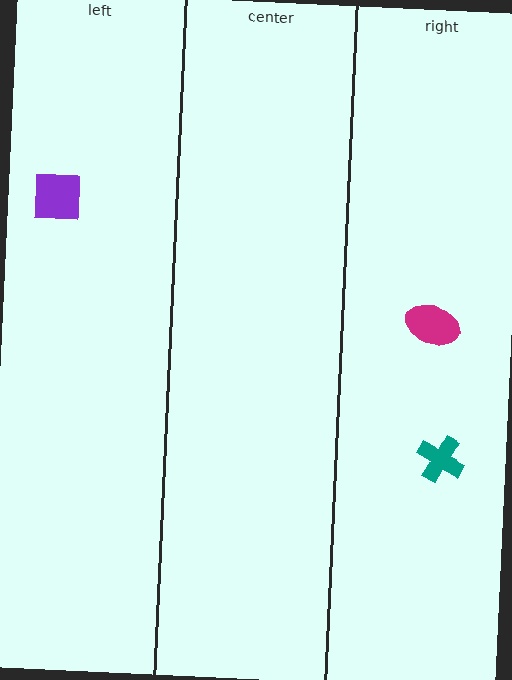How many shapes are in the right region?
2.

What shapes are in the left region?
The purple square.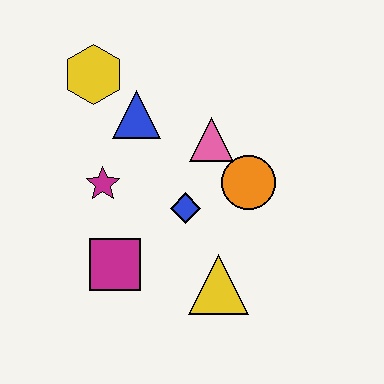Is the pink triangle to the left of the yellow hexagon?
No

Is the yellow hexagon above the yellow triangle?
Yes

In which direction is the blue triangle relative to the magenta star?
The blue triangle is above the magenta star.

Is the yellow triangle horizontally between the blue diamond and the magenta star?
No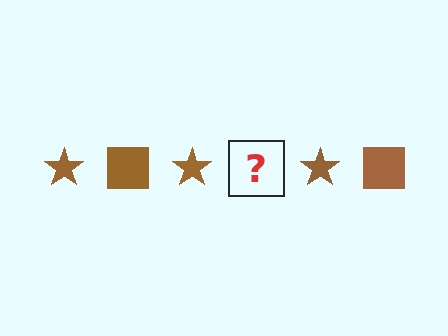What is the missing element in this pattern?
The missing element is a brown square.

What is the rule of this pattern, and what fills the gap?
The rule is that the pattern cycles through star, square shapes in brown. The gap should be filled with a brown square.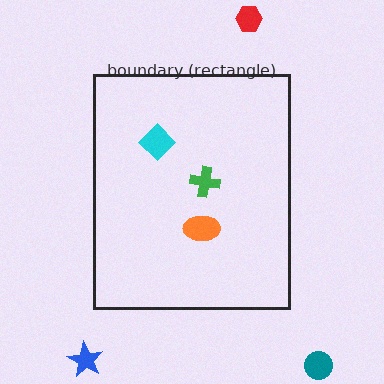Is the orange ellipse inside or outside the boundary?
Inside.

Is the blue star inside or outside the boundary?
Outside.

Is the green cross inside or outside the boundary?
Inside.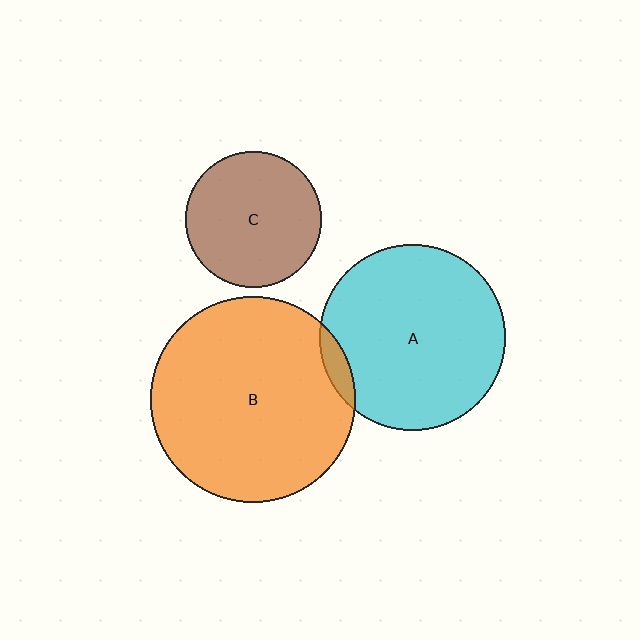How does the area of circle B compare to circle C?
Approximately 2.3 times.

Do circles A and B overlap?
Yes.